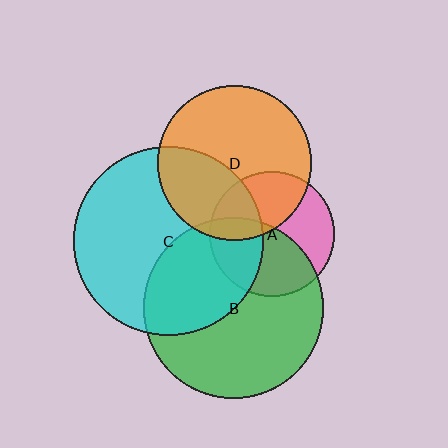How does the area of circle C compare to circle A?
Approximately 2.3 times.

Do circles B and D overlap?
Yes.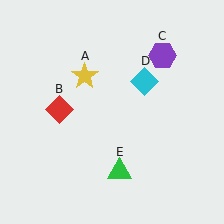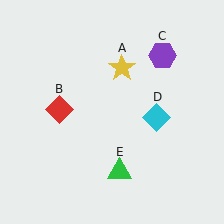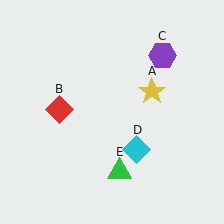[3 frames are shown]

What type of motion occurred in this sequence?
The yellow star (object A), cyan diamond (object D) rotated clockwise around the center of the scene.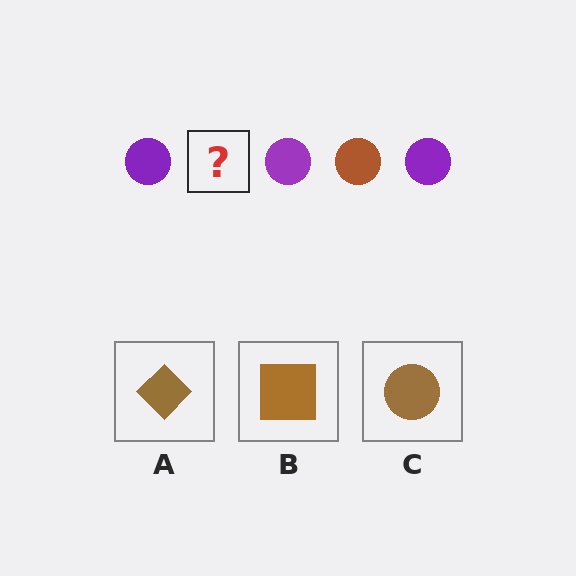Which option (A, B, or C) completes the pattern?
C.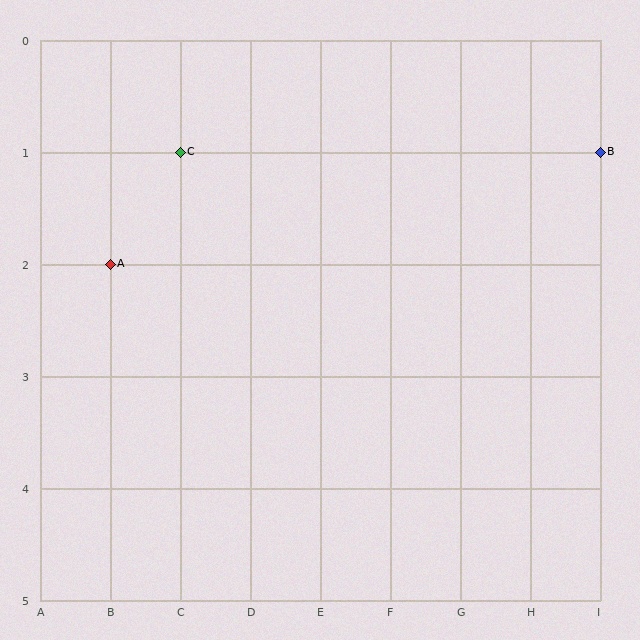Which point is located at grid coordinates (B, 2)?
Point A is at (B, 2).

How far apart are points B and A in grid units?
Points B and A are 7 columns and 1 row apart (about 7.1 grid units diagonally).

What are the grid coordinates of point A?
Point A is at grid coordinates (B, 2).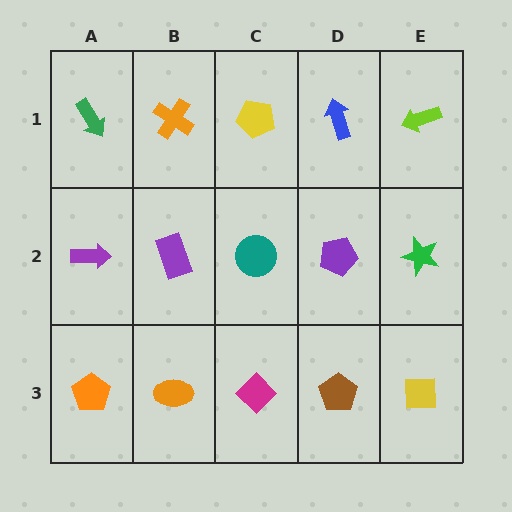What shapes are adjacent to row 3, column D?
A purple pentagon (row 2, column D), a magenta diamond (row 3, column C), a yellow square (row 3, column E).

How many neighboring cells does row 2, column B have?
4.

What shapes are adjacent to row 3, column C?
A teal circle (row 2, column C), an orange ellipse (row 3, column B), a brown pentagon (row 3, column D).